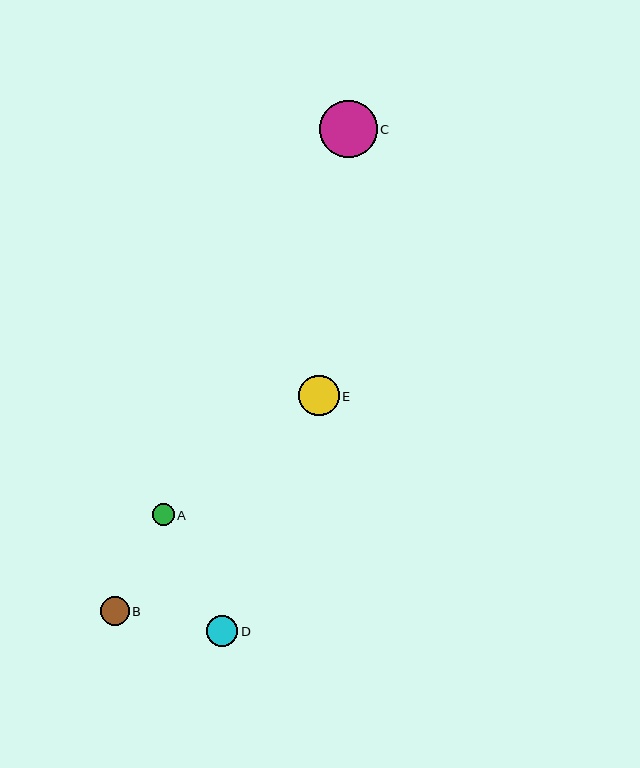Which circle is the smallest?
Circle A is the smallest with a size of approximately 22 pixels.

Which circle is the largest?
Circle C is the largest with a size of approximately 58 pixels.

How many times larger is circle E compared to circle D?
Circle E is approximately 1.3 times the size of circle D.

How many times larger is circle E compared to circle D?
Circle E is approximately 1.3 times the size of circle D.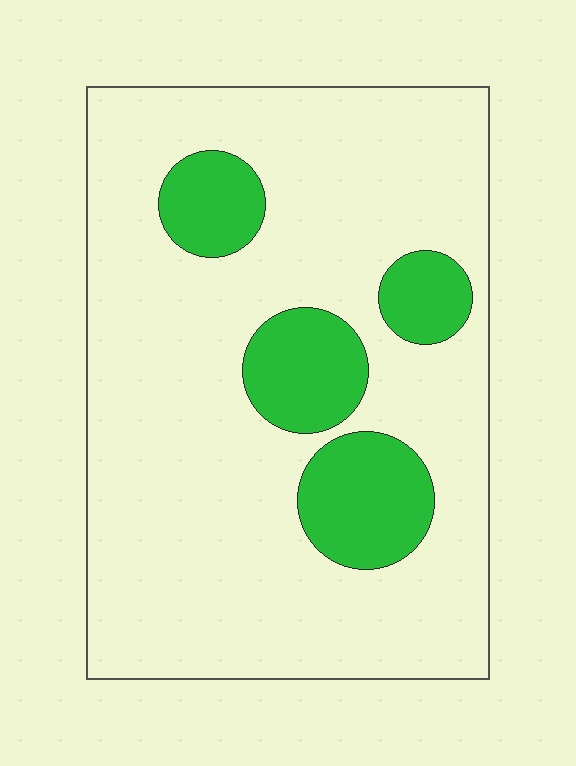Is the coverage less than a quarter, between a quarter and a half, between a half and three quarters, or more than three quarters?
Less than a quarter.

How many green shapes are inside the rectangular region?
4.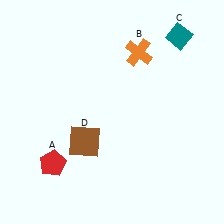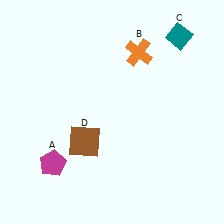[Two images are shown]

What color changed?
The pentagon (A) changed from red in Image 1 to magenta in Image 2.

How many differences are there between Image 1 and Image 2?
There is 1 difference between the two images.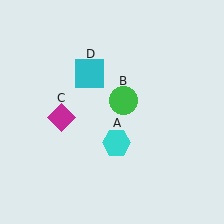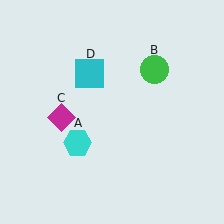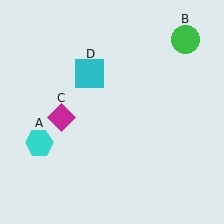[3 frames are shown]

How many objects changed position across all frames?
2 objects changed position: cyan hexagon (object A), green circle (object B).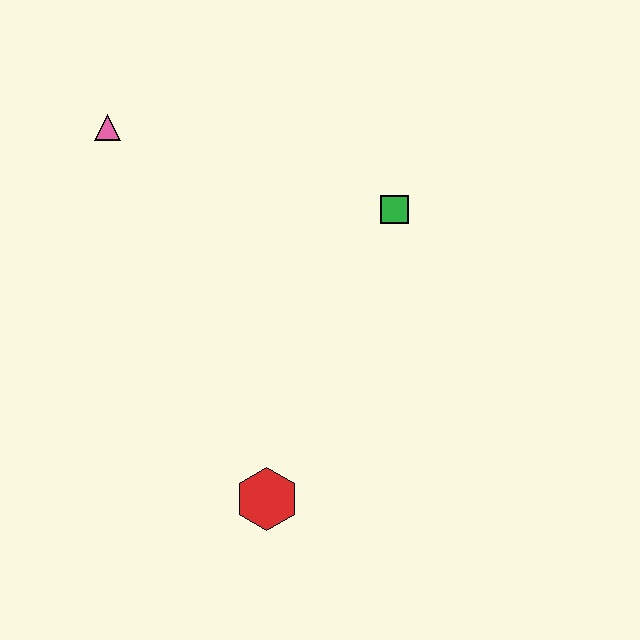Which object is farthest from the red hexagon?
The pink triangle is farthest from the red hexagon.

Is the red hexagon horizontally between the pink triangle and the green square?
Yes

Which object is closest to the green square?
The pink triangle is closest to the green square.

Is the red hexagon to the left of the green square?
Yes